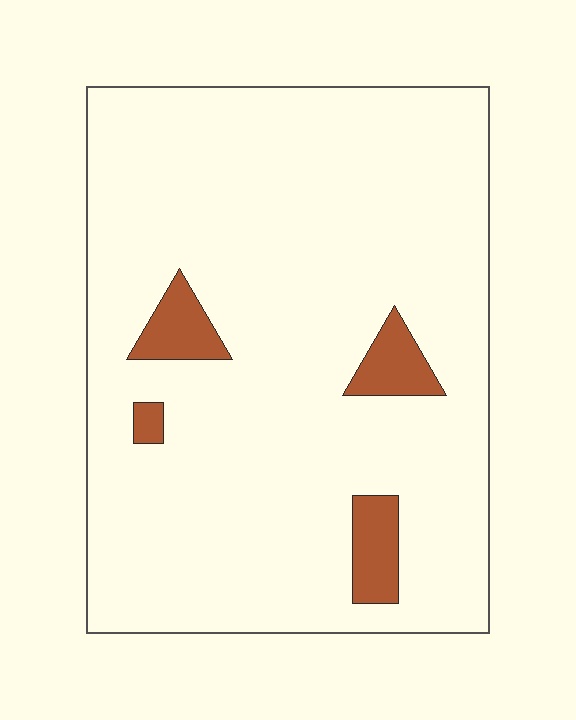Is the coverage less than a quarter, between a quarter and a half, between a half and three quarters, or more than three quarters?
Less than a quarter.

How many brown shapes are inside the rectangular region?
4.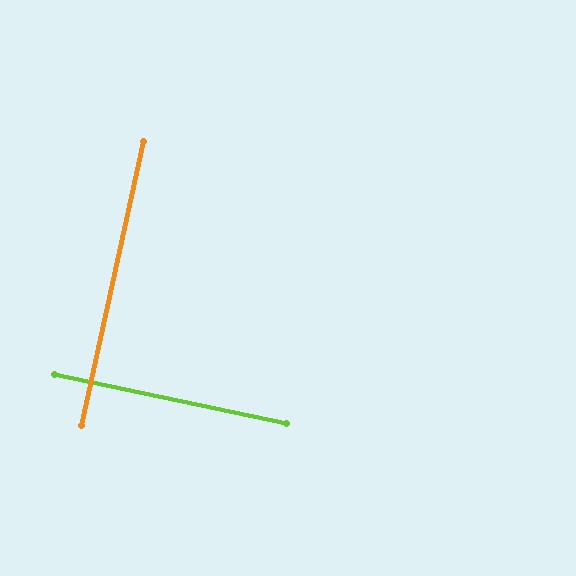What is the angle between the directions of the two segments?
Approximately 90 degrees.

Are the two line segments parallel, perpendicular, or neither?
Perpendicular — they meet at approximately 90°.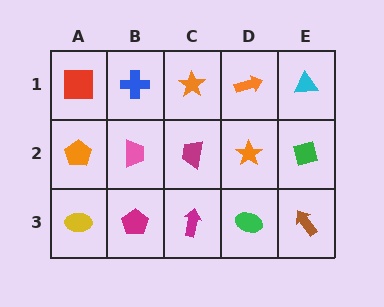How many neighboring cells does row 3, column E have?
2.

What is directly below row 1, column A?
An orange pentagon.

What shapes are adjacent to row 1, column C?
A magenta trapezoid (row 2, column C), a blue cross (row 1, column B), an orange arrow (row 1, column D).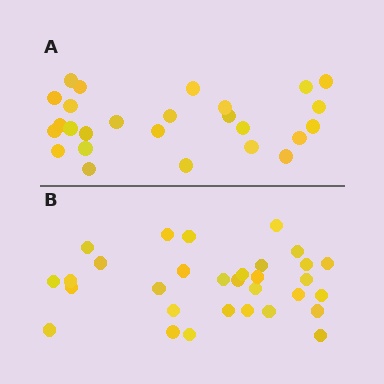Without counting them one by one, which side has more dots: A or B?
Region B (the bottom region) has more dots.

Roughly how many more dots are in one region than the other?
Region B has about 5 more dots than region A.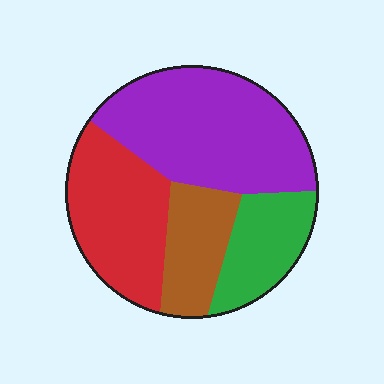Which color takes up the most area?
Purple, at roughly 40%.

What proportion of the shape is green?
Green covers roughly 15% of the shape.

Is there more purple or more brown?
Purple.